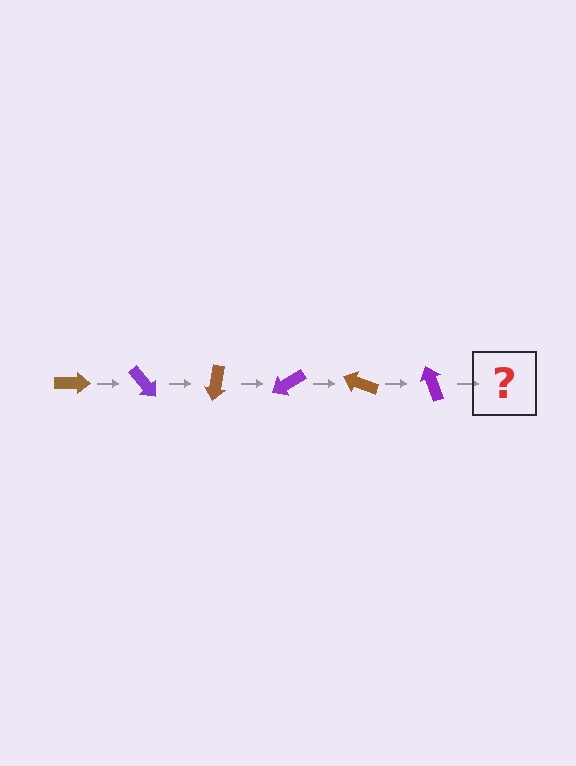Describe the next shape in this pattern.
It should be a brown arrow, rotated 300 degrees from the start.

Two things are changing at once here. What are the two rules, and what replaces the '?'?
The two rules are that it rotates 50 degrees each step and the color cycles through brown and purple. The '?' should be a brown arrow, rotated 300 degrees from the start.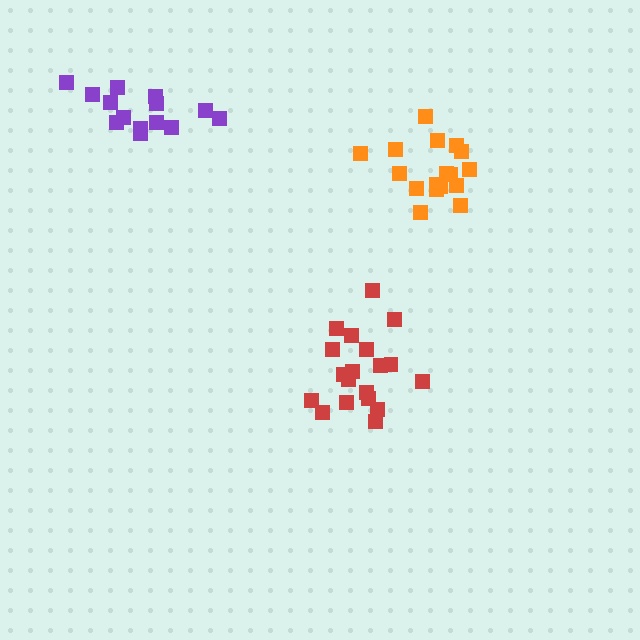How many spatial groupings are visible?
There are 3 spatial groupings.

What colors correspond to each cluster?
The clusters are colored: red, purple, orange.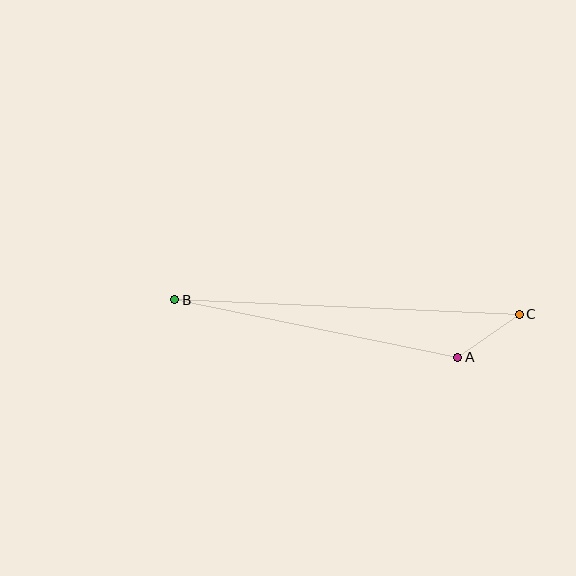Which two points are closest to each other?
Points A and C are closest to each other.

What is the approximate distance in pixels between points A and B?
The distance between A and B is approximately 289 pixels.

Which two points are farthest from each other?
Points B and C are farthest from each other.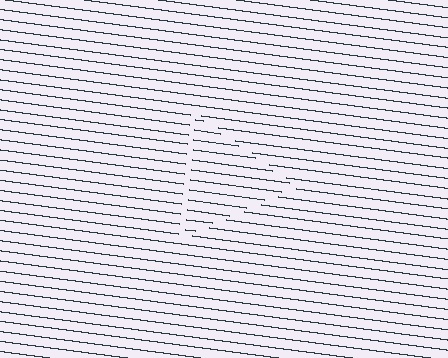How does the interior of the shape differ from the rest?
The interior of the shape contains the same grating, shifted by half a period — the contour is defined by the phase discontinuity where line-ends from the inner and outer gratings abut.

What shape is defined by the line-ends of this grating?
An illusory triangle. The interior of the shape contains the same grating, shifted by half a period — the contour is defined by the phase discontinuity where line-ends from the inner and outer gratings abut.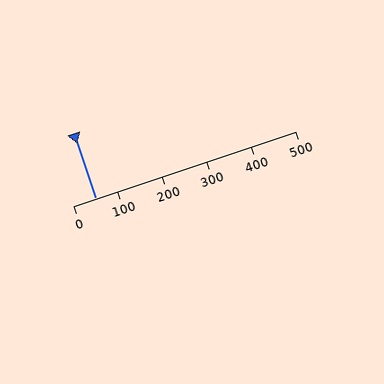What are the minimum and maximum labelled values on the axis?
The axis runs from 0 to 500.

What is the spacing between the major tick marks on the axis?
The major ticks are spaced 100 apart.